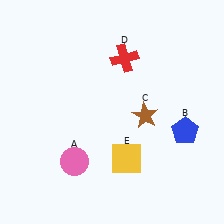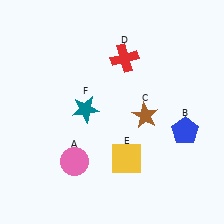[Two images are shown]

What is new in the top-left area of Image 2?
A teal star (F) was added in the top-left area of Image 2.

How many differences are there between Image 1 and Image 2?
There is 1 difference between the two images.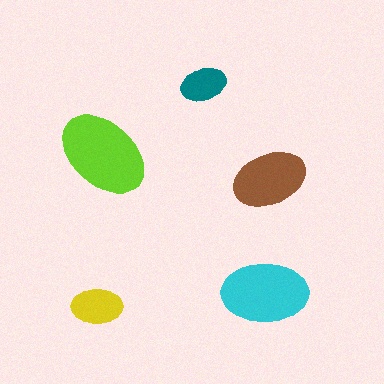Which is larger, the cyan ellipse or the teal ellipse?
The cyan one.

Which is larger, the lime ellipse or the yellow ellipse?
The lime one.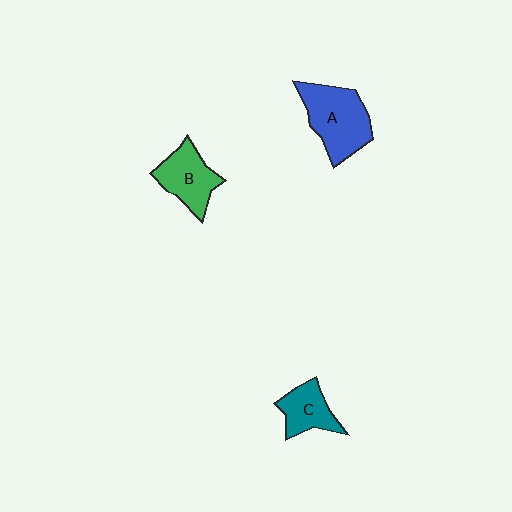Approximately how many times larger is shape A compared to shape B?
Approximately 1.4 times.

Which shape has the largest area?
Shape A (blue).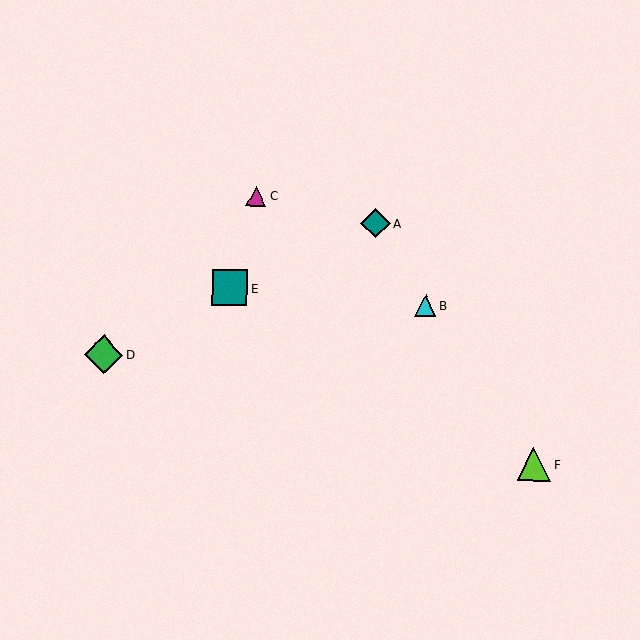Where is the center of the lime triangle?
The center of the lime triangle is at (534, 464).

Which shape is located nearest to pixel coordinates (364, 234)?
The teal diamond (labeled A) at (375, 223) is nearest to that location.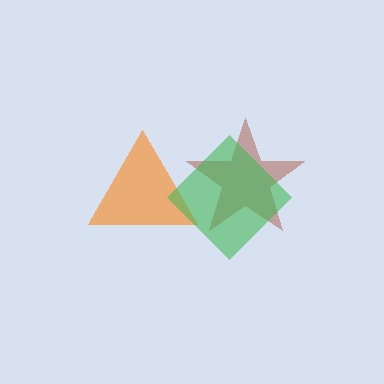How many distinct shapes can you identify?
There are 3 distinct shapes: an orange triangle, a brown star, a green diamond.